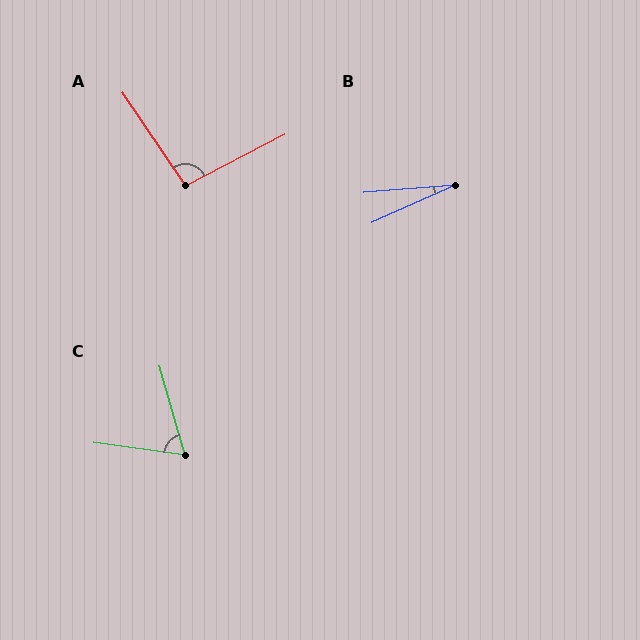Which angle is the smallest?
B, at approximately 20 degrees.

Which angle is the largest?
A, at approximately 97 degrees.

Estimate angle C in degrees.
Approximately 66 degrees.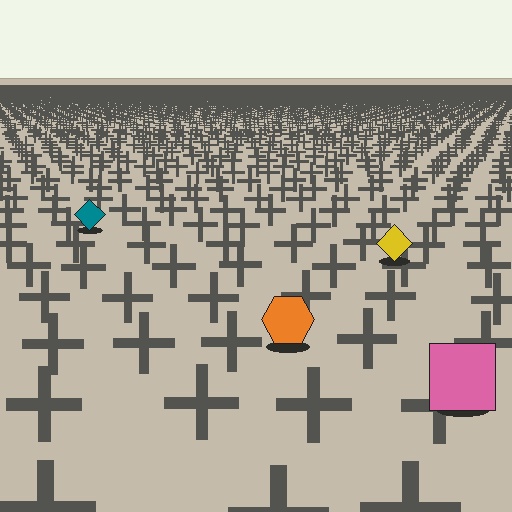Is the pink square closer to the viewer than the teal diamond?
Yes. The pink square is closer — you can tell from the texture gradient: the ground texture is coarser near it.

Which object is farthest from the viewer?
The teal diamond is farthest from the viewer. It appears smaller and the ground texture around it is denser.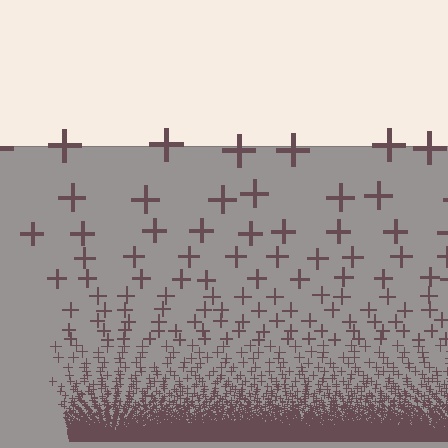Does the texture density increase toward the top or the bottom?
Density increases toward the bottom.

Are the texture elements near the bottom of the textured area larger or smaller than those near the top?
Smaller. The gradient is inverted — elements near the bottom are smaller and denser.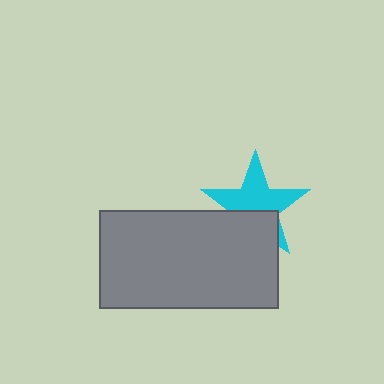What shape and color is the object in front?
The object in front is a gray rectangle.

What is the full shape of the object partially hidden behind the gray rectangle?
The partially hidden object is a cyan star.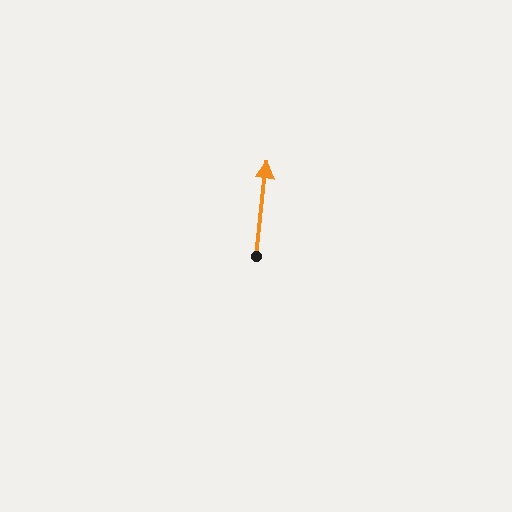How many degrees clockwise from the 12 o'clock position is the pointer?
Approximately 6 degrees.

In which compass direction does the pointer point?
North.